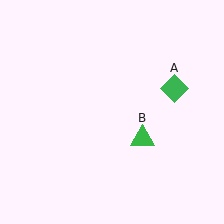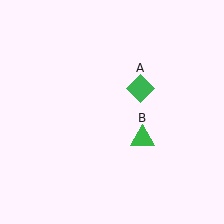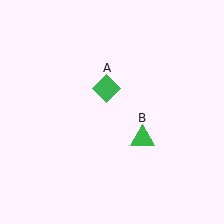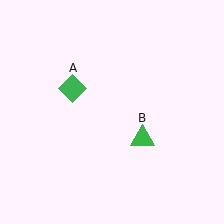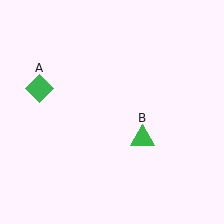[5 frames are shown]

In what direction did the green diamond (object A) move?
The green diamond (object A) moved left.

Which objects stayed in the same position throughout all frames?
Green triangle (object B) remained stationary.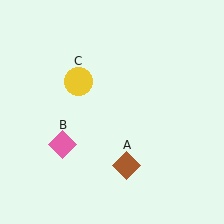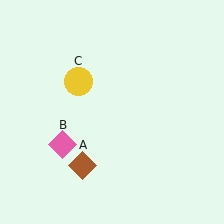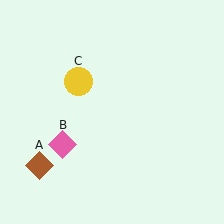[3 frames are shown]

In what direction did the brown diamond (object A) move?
The brown diamond (object A) moved left.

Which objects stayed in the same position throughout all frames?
Pink diamond (object B) and yellow circle (object C) remained stationary.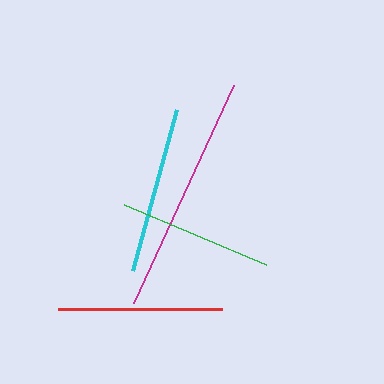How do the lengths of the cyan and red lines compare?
The cyan and red lines are approximately the same length.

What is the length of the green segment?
The green segment is approximately 154 pixels long.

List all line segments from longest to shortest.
From longest to shortest: magenta, cyan, red, green.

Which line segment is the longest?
The magenta line is the longest at approximately 239 pixels.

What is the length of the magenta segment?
The magenta segment is approximately 239 pixels long.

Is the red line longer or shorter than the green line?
The red line is longer than the green line.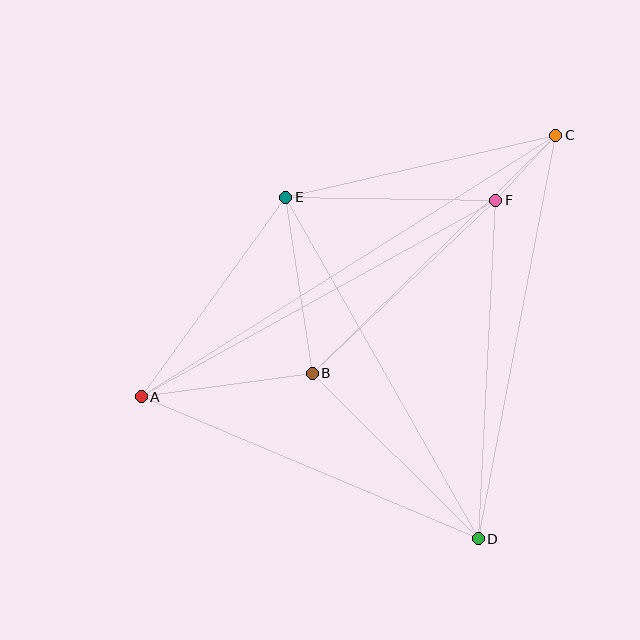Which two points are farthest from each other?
Points A and C are farthest from each other.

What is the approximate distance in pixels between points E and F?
The distance between E and F is approximately 210 pixels.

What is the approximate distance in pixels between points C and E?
The distance between C and E is approximately 277 pixels.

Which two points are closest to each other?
Points C and F are closest to each other.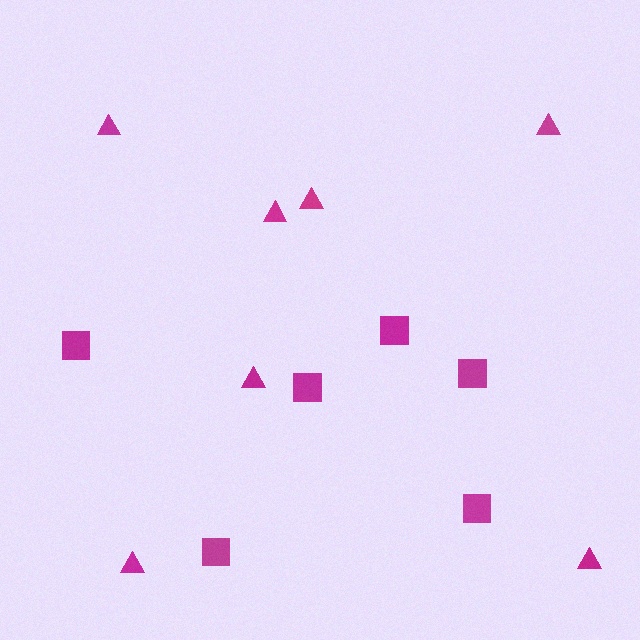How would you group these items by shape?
There are 2 groups: one group of triangles (7) and one group of squares (6).